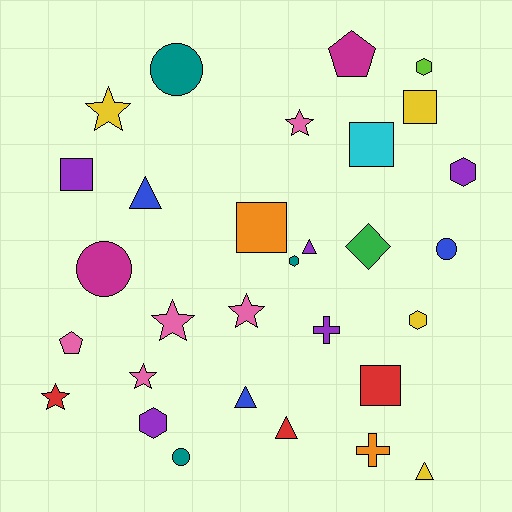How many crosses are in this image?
There are 2 crosses.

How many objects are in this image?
There are 30 objects.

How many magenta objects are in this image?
There are 2 magenta objects.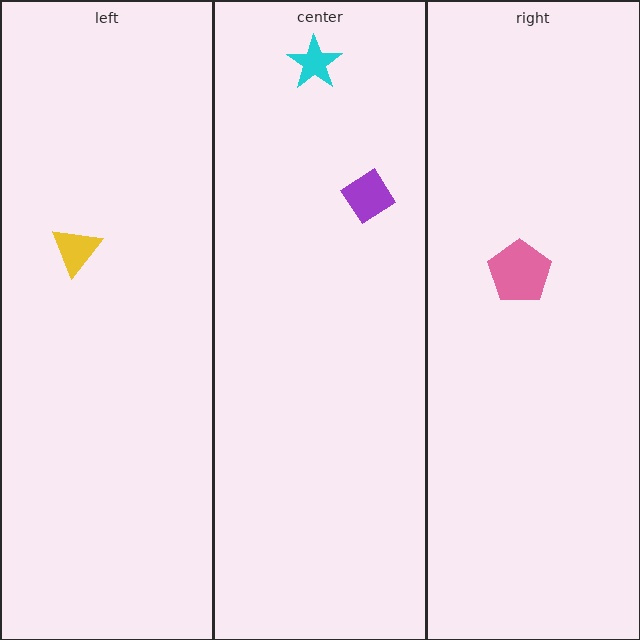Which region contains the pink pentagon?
The right region.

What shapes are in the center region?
The cyan star, the purple diamond.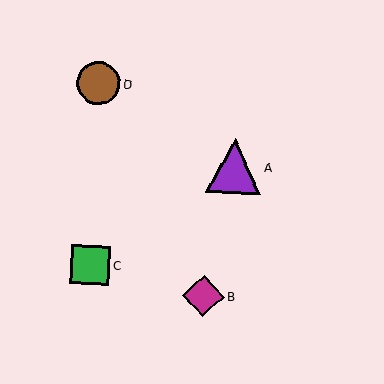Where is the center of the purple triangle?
The center of the purple triangle is at (234, 166).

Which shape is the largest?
The purple triangle (labeled A) is the largest.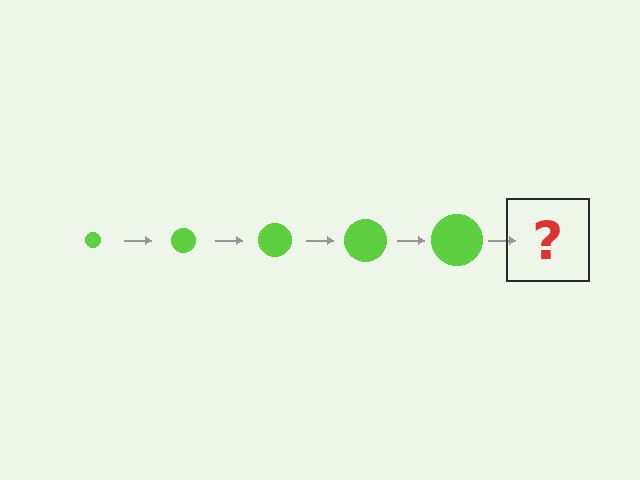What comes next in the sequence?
The next element should be a lime circle, larger than the previous one.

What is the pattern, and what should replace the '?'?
The pattern is that the circle gets progressively larger each step. The '?' should be a lime circle, larger than the previous one.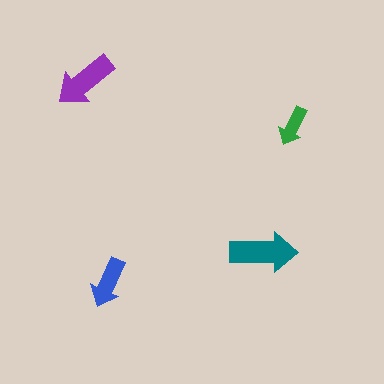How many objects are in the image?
There are 4 objects in the image.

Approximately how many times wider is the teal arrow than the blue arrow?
About 1.5 times wider.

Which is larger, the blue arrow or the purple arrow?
The purple one.